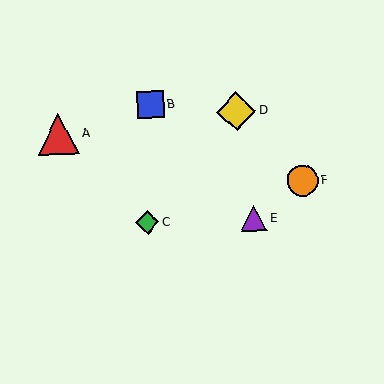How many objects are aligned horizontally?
2 objects (C, E) are aligned horizontally.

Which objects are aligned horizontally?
Objects C, E are aligned horizontally.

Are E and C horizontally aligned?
Yes, both are at y≈218.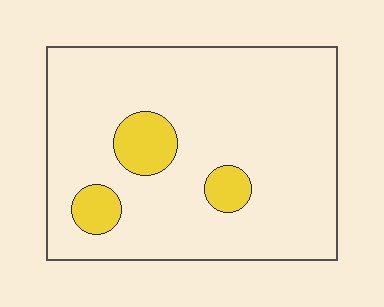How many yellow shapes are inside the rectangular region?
3.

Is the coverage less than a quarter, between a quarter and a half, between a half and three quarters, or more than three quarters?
Less than a quarter.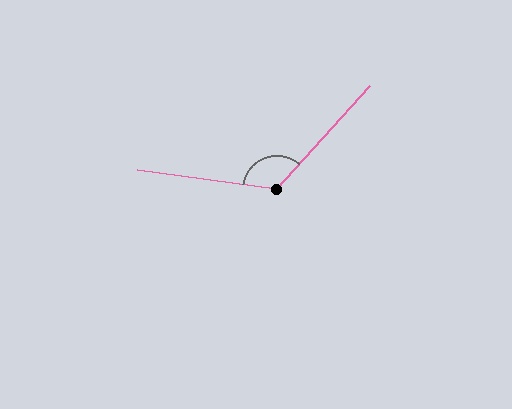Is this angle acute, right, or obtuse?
It is obtuse.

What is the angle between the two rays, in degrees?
Approximately 124 degrees.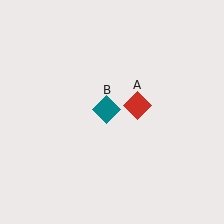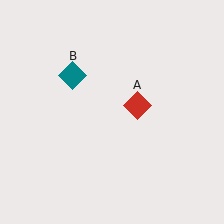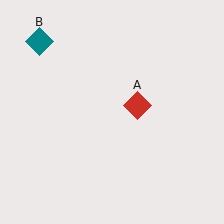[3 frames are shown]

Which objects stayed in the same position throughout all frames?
Red diamond (object A) remained stationary.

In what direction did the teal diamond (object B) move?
The teal diamond (object B) moved up and to the left.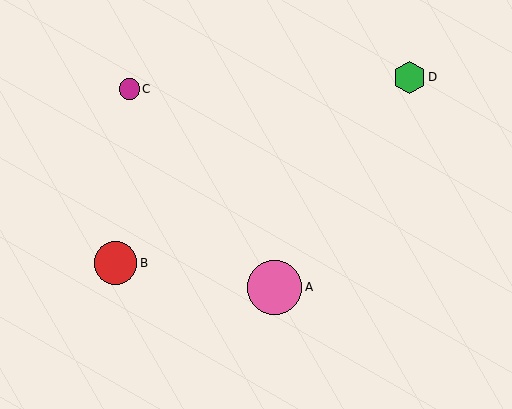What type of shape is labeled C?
Shape C is a magenta circle.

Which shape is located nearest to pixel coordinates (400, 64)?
The green hexagon (labeled D) at (410, 77) is nearest to that location.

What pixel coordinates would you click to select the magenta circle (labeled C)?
Click at (129, 89) to select the magenta circle C.